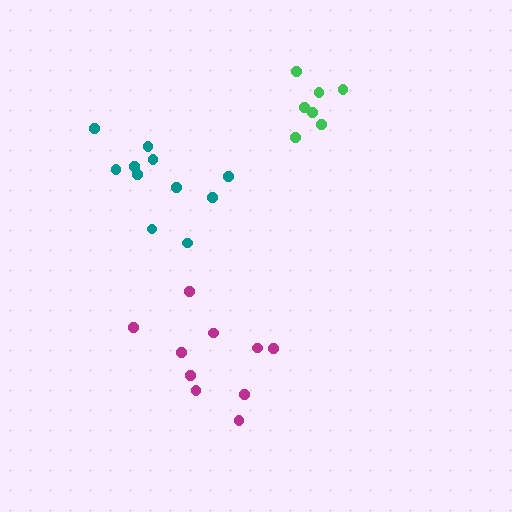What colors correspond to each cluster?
The clusters are colored: magenta, teal, green.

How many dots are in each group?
Group 1: 10 dots, Group 2: 11 dots, Group 3: 7 dots (28 total).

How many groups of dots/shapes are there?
There are 3 groups.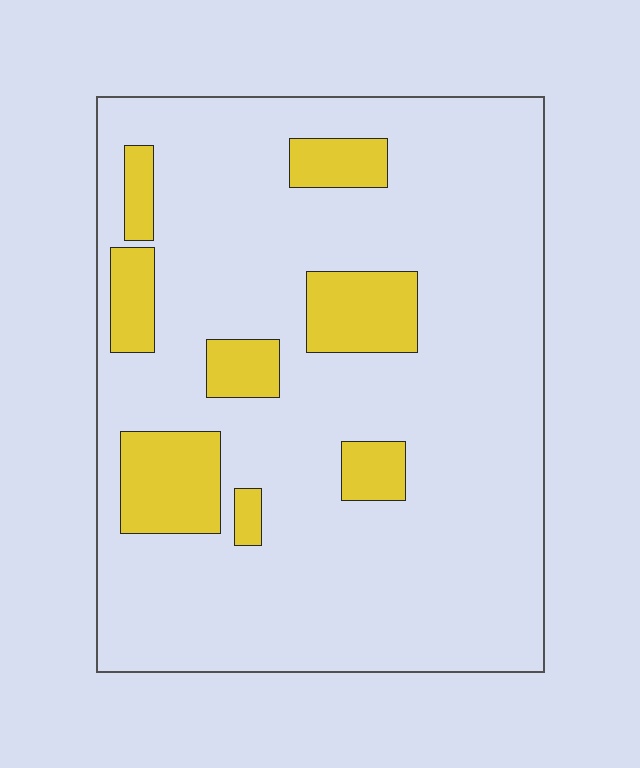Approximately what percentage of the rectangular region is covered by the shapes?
Approximately 15%.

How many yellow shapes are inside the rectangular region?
8.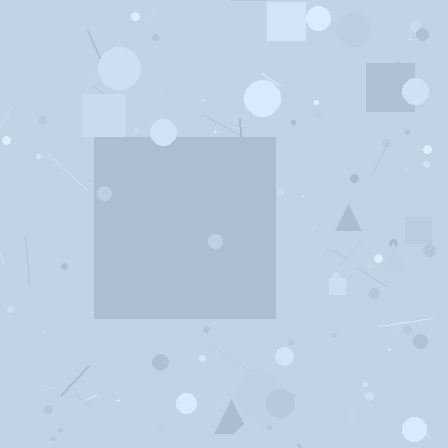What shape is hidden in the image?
A square is hidden in the image.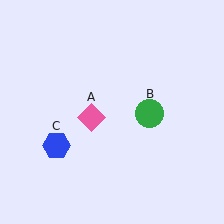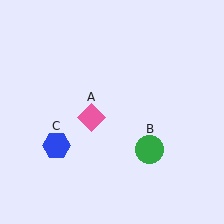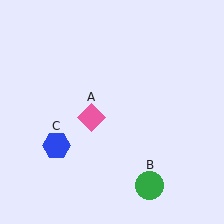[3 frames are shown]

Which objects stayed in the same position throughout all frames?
Pink diamond (object A) and blue hexagon (object C) remained stationary.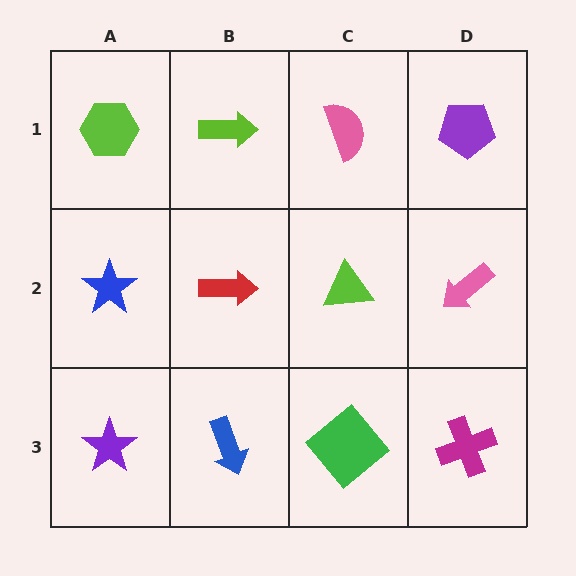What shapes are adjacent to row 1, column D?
A pink arrow (row 2, column D), a pink semicircle (row 1, column C).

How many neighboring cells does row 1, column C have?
3.